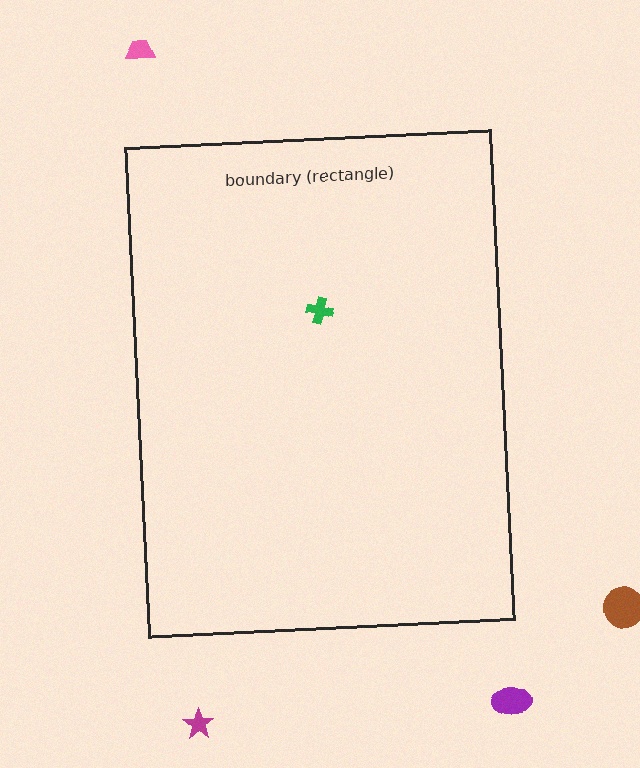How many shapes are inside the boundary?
1 inside, 4 outside.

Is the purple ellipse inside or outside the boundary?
Outside.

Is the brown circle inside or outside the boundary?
Outside.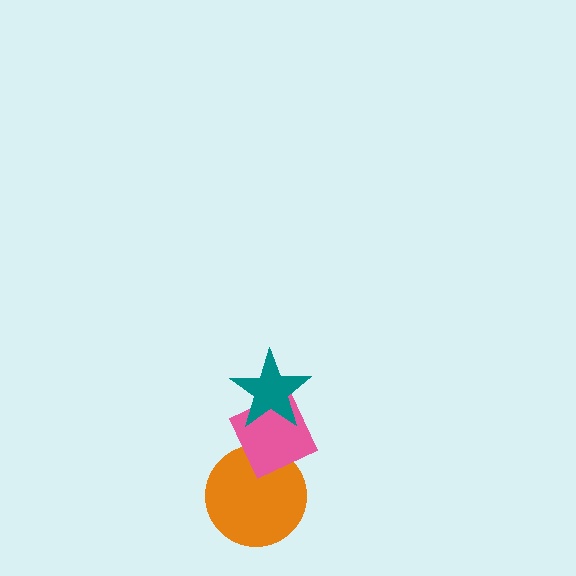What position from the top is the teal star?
The teal star is 1st from the top.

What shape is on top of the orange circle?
The pink diamond is on top of the orange circle.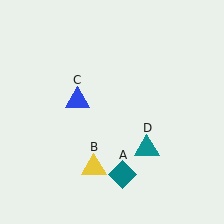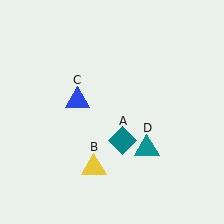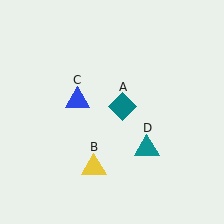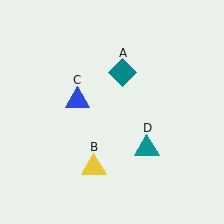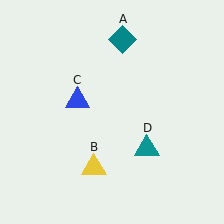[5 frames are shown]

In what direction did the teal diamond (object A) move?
The teal diamond (object A) moved up.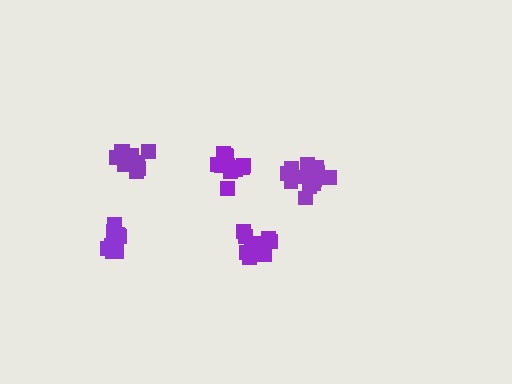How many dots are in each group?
Group 1: 15 dots, Group 2: 11 dots, Group 3: 14 dots, Group 4: 12 dots, Group 5: 13 dots (65 total).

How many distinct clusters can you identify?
There are 5 distinct clusters.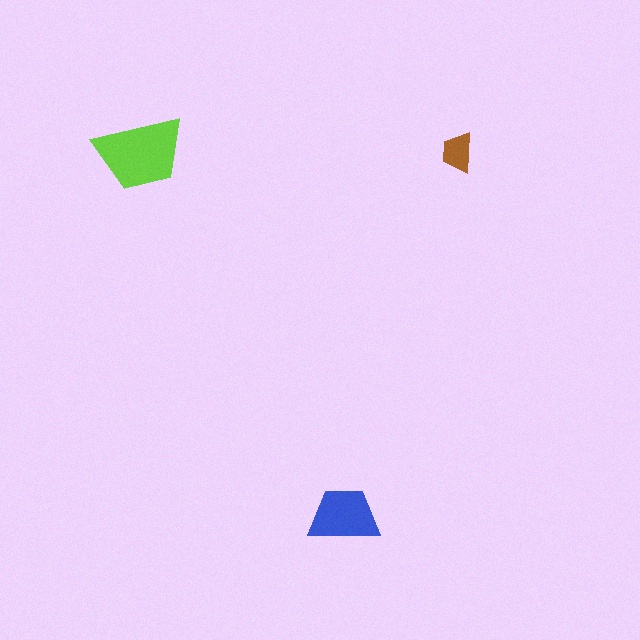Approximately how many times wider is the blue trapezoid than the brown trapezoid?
About 2 times wider.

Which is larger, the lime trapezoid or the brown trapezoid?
The lime one.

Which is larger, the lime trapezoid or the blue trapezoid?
The lime one.